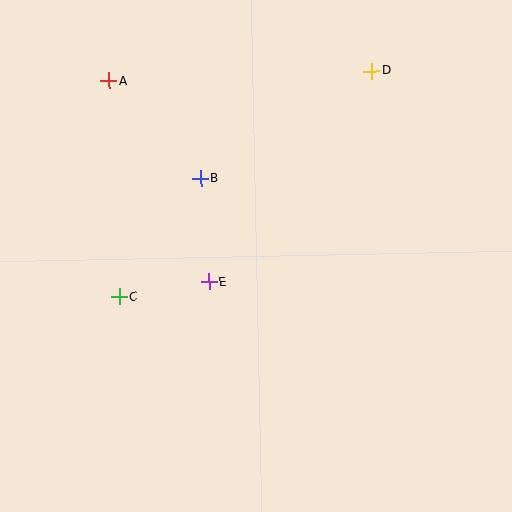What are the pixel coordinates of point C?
Point C is at (119, 296).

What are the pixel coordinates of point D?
Point D is at (372, 71).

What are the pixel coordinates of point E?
Point E is at (209, 282).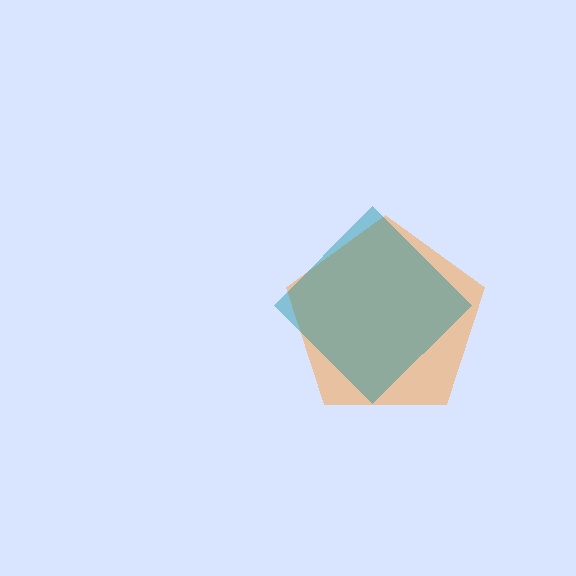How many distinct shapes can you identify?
There are 2 distinct shapes: an orange pentagon, a teal diamond.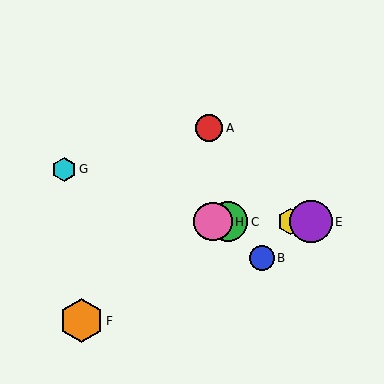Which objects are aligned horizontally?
Objects C, D, E, H are aligned horizontally.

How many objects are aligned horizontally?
4 objects (C, D, E, H) are aligned horizontally.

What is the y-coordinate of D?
Object D is at y≈222.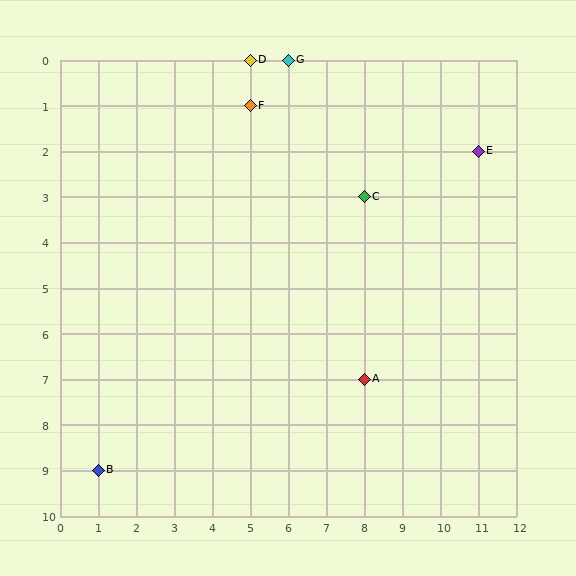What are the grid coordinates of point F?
Point F is at grid coordinates (5, 1).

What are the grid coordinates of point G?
Point G is at grid coordinates (6, 0).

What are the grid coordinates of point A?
Point A is at grid coordinates (8, 7).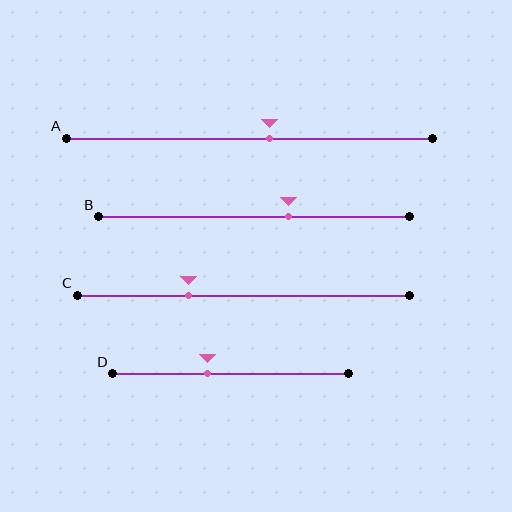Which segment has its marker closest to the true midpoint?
Segment A has its marker closest to the true midpoint.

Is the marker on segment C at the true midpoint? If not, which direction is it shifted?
No, the marker on segment C is shifted to the left by about 16% of the segment length.